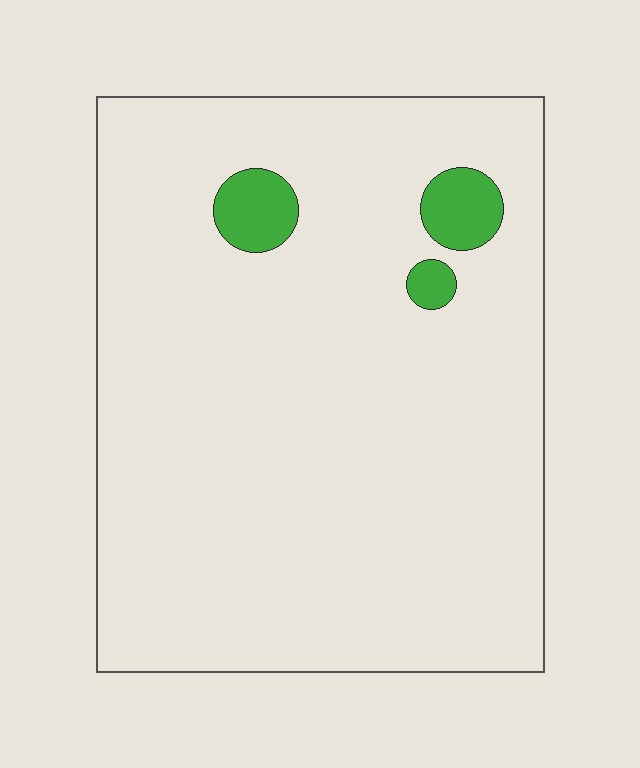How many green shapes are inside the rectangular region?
3.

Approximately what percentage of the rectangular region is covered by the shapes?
Approximately 5%.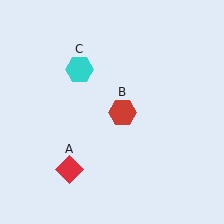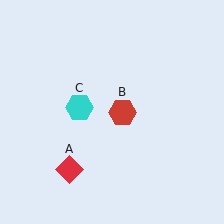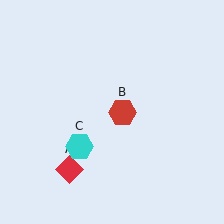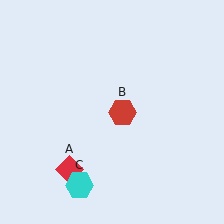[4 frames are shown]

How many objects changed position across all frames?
1 object changed position: cyan hexagon (object C).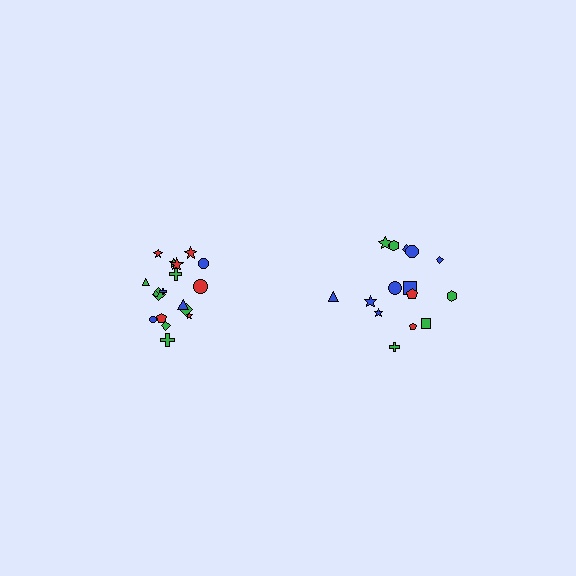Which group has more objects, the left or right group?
The left group.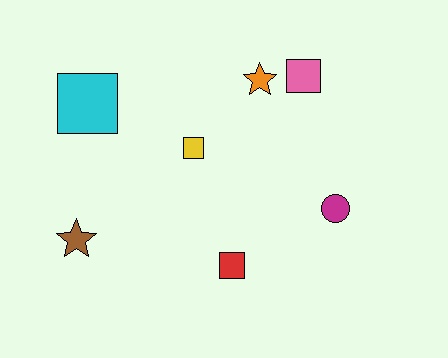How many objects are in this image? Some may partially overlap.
There are 7 objects.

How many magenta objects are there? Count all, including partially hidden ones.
There is 1 magenta object.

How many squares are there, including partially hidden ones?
There are 4 squares.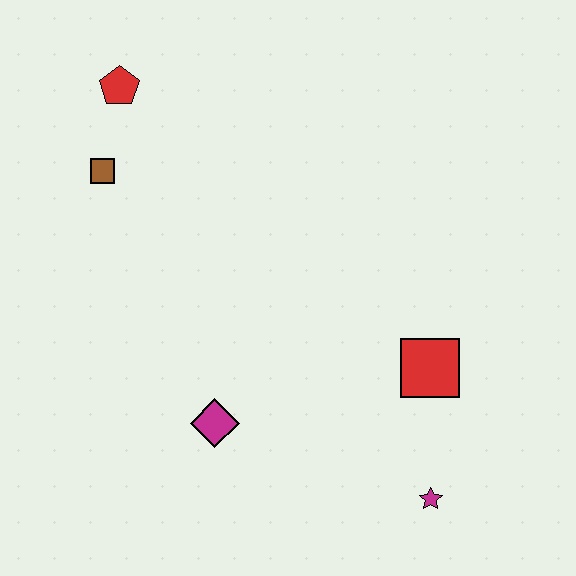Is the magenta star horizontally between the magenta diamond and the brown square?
No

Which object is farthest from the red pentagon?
The magenta star is farthest from the red pentagon.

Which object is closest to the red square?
The magenta star is closest to the red square.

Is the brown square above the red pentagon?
No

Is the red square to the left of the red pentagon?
No